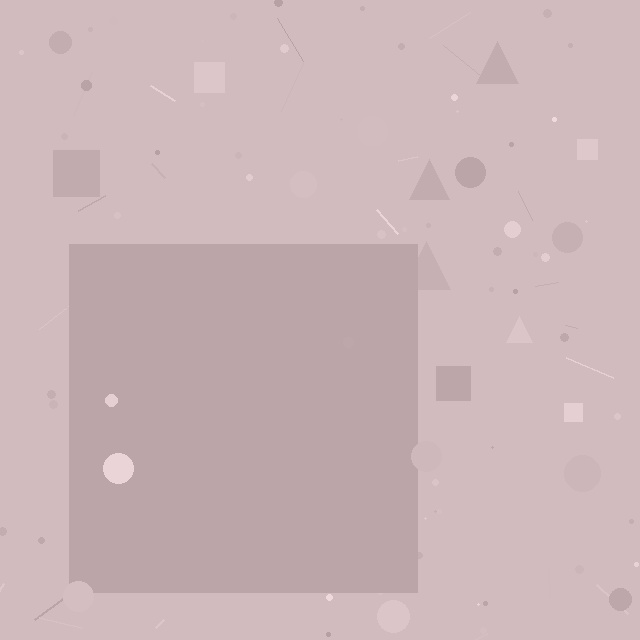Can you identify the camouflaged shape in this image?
The camouflaged shape is a square.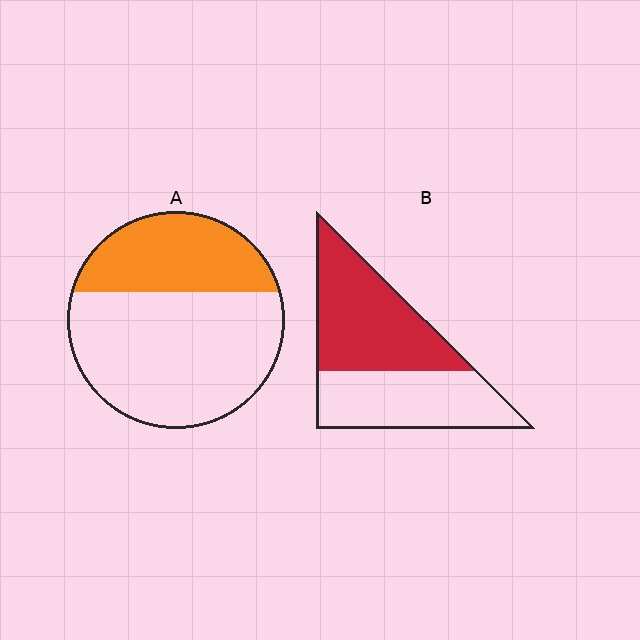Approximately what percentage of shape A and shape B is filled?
A is approximately 35% and B is approximately 55%.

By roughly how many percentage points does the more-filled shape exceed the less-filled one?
By roughly 20 percentage points (B over A).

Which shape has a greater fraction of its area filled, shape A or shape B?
Shape B.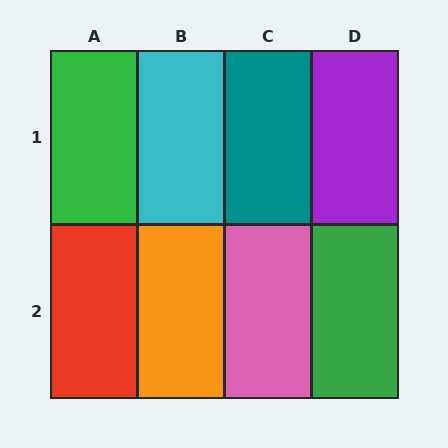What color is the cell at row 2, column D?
Green.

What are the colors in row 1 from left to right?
Green, cyan, teal, purple.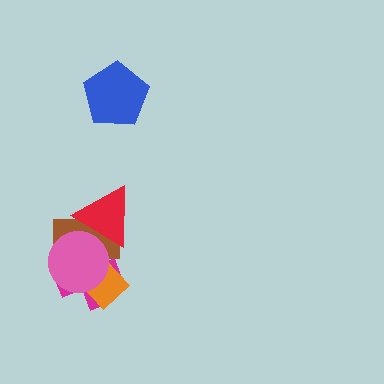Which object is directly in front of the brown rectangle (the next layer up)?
The magenta cross is directly in front of the brown rectangle.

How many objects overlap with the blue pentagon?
0 objects overlap with the blue pentagon.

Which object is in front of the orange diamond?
The pink circle is in front of the orange diamond.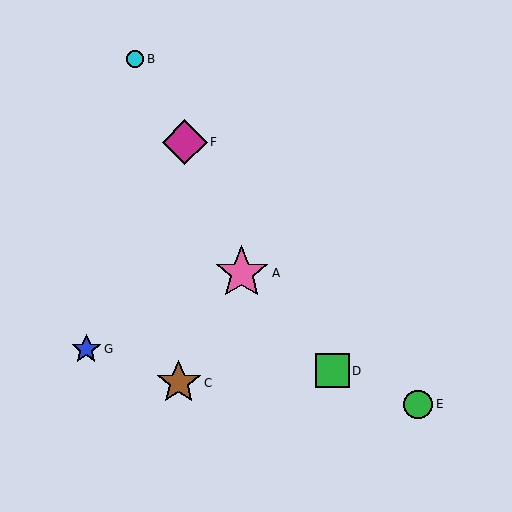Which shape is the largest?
The pink star (labeled A) is the largest.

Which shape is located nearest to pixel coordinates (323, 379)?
The green square (labeled D) at (333, 371) is nearest to that location.